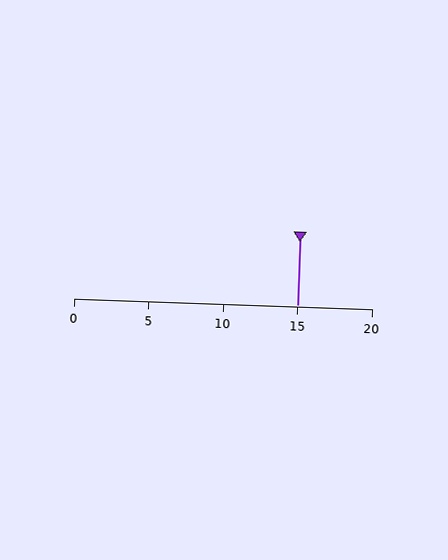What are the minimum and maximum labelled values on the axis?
The axis runs from 0 to 20.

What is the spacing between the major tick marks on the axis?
The major ticks are spaced 5 apart.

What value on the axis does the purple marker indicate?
The marker indicates approximately 15.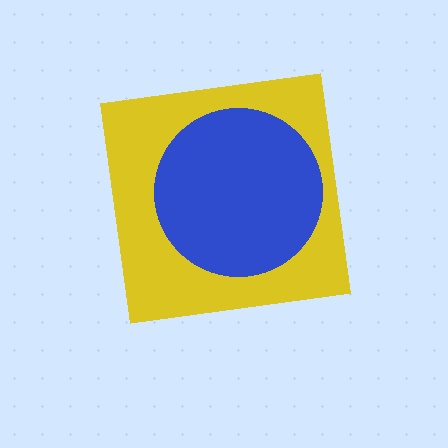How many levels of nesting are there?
2.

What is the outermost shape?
The yellow square.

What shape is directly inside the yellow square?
The blue circle.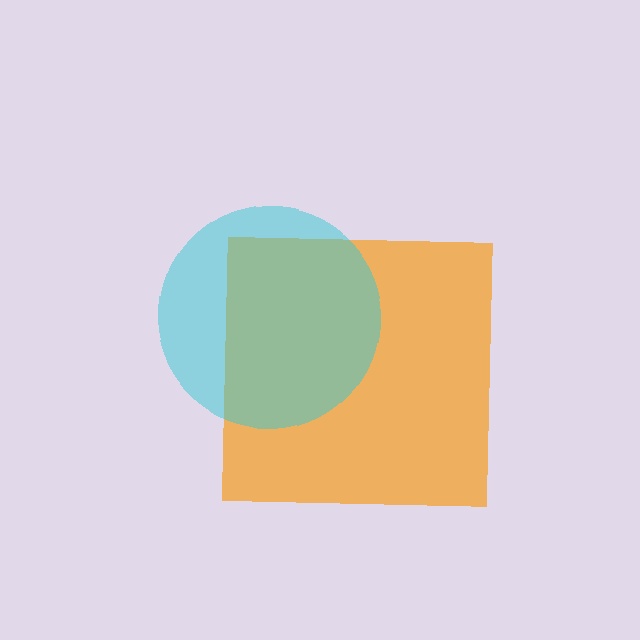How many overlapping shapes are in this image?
There are 2 overlapping shapes in the image.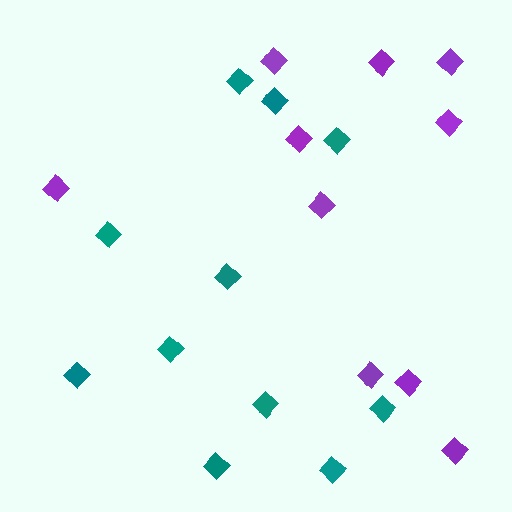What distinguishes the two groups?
There are 2 groups: one group of purple diamonds (10) and one group of teal diamonds (11).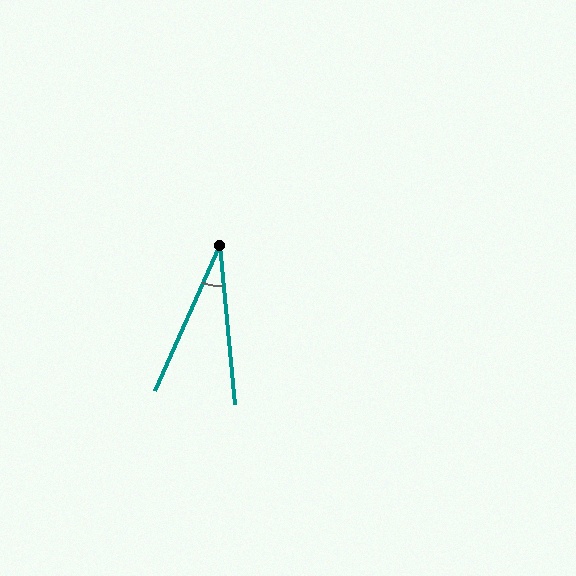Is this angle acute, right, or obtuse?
It is acute.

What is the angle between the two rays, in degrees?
Approximately 29 degrees.